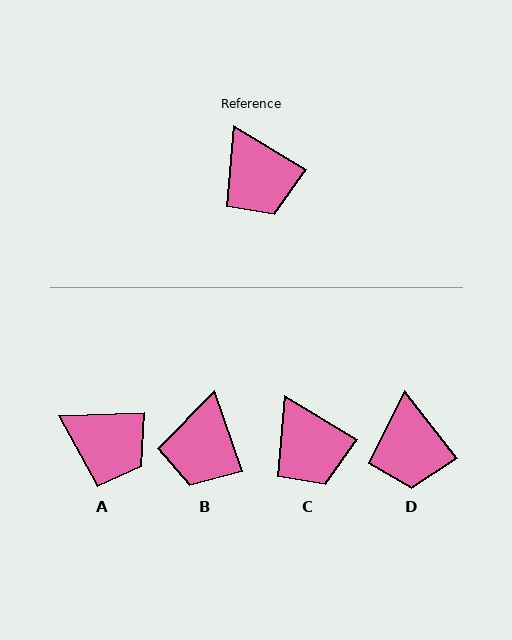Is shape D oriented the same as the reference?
No, it is off by about 21 degrees.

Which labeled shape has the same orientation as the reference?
C.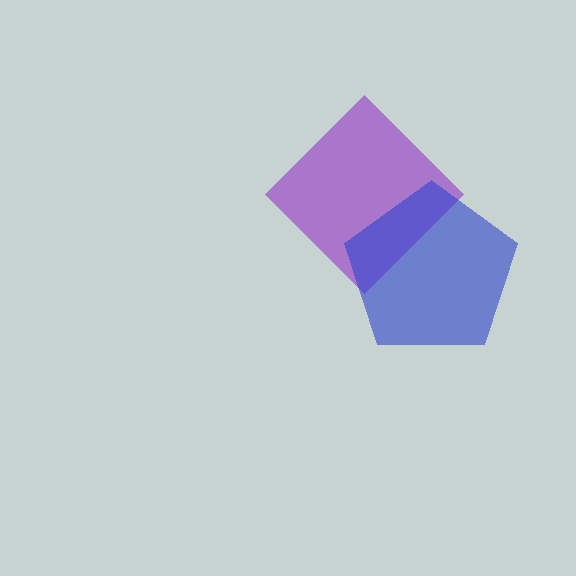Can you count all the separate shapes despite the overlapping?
Yes, there are 2 separate shapes.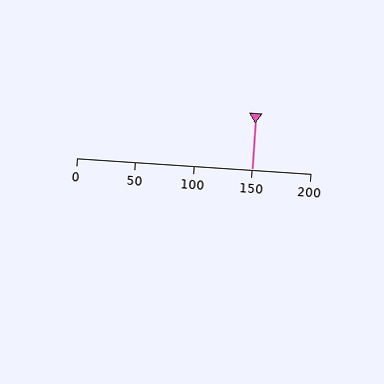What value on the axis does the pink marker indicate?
The marker indicates approximately 150.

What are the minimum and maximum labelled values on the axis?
The axis runs from 0 to 200.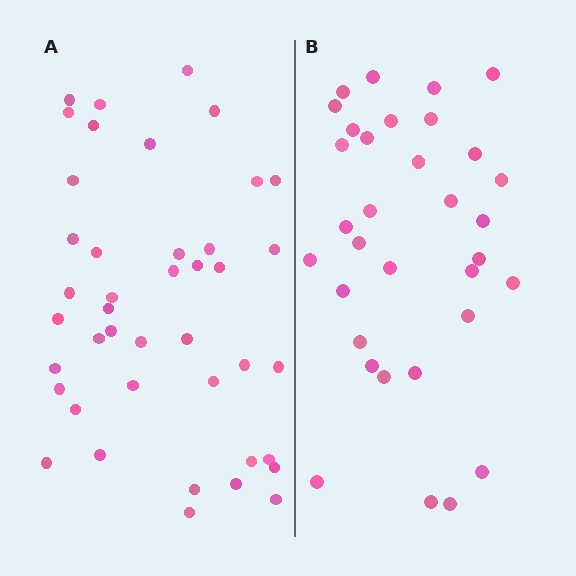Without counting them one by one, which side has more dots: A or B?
Region A (the left region) has more dots.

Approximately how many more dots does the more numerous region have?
Region A has roughly 8 or so more dots than region B.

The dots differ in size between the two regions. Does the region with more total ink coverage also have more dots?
No. Region B has more total ink coverage because its dots are larger, but region A actually contains more individual dots. Total area can be misleading — the number of items is what matters here.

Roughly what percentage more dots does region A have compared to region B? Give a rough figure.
About 25% more.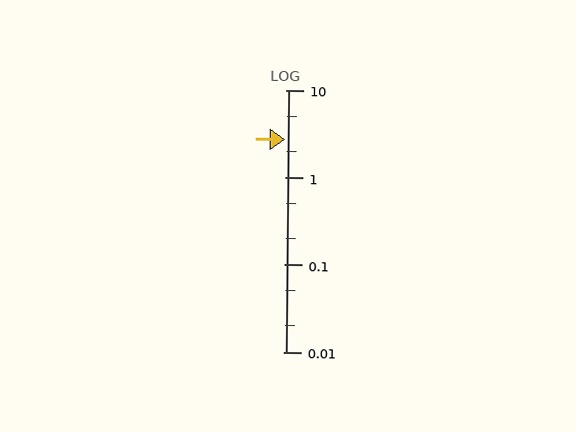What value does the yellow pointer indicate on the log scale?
The pointer indicates approximately 2.7.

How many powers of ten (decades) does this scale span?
The scale spans 3 decades, from 0.01 to 10.